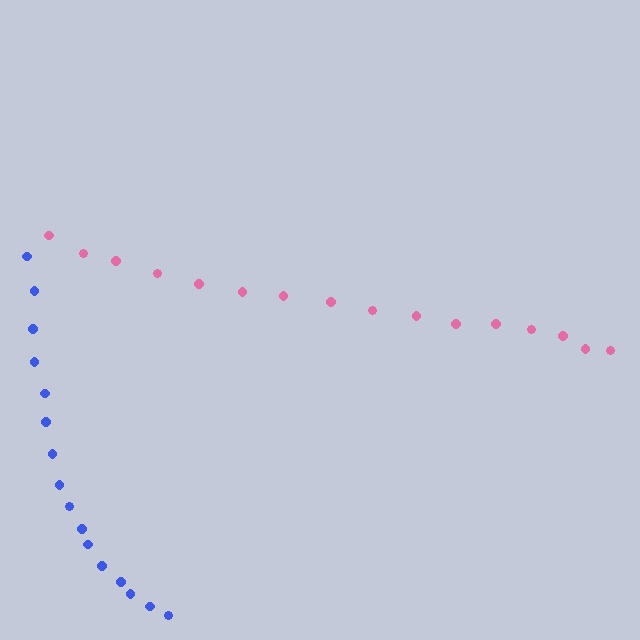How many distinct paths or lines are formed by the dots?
There are 2 distinct paths.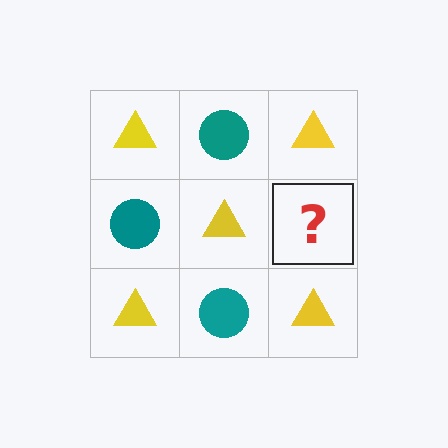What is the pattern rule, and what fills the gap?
The rule is that it alternates yellow triangle and teal circle in a checkerboard pattern. The gap should be filled with a teal circle.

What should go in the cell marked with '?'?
The missing cell should contain a teal circle.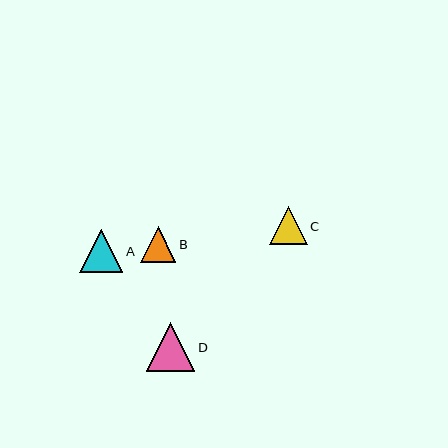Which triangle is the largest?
Triangle D is the largest with a size of approximately 48 pixels.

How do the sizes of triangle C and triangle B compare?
Triangle C and triangle B are approximately the same size.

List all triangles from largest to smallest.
From largest to smallest: D, A, C, B.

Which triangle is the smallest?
Triangle B is the smallest with a size of approximately 35 pixels.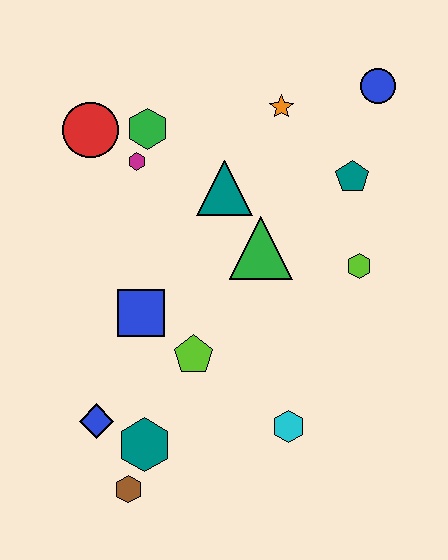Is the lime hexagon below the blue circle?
Yes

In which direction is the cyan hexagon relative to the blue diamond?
The cyan hexagon is to the right of the blue diamond.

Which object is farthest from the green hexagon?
The brown hexagon is farthest from the green hexagon.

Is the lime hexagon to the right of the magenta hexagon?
Yes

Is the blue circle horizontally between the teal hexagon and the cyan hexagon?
No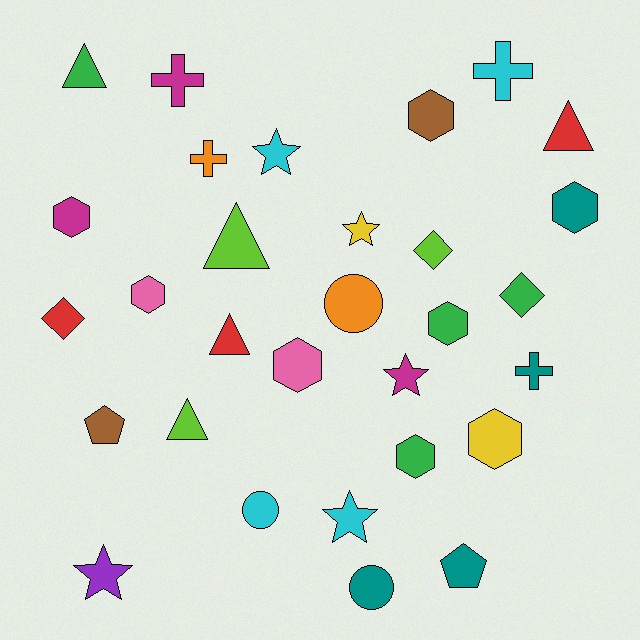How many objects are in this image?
There are 30 objects.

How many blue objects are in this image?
There are no blue objects.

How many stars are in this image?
There are 5 stars.